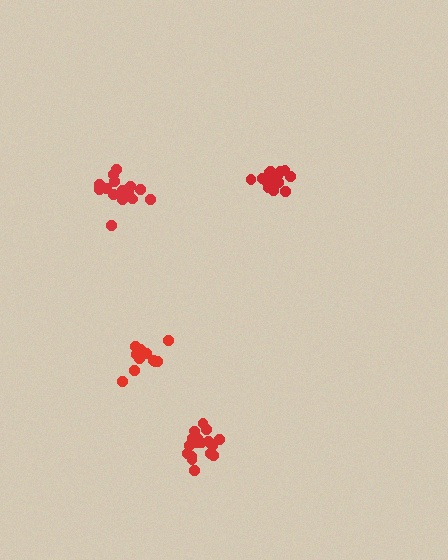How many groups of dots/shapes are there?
There are 4 groups.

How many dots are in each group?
Group 1: 15 dots, Group 2: 17 dots, Group 3: 15 dots, Group 4: 11 dots (58 total).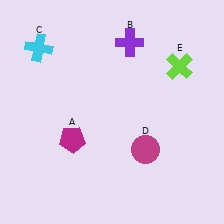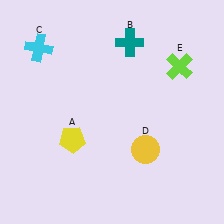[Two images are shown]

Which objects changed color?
A changed from magenta to yellow. B changed from purple to teal. D changed from magenta to yellow.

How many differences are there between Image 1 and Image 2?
There are 3 differences between the two images.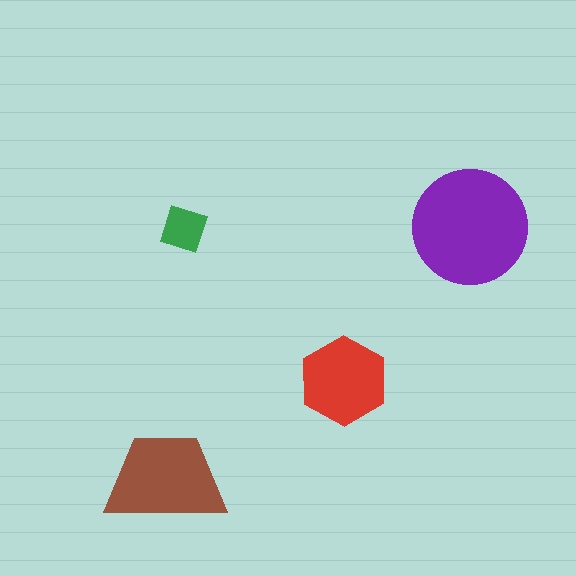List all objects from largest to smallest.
The purple circle, the brown trapezoid, the red hexagon, the green diamond.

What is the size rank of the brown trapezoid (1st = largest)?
2nd.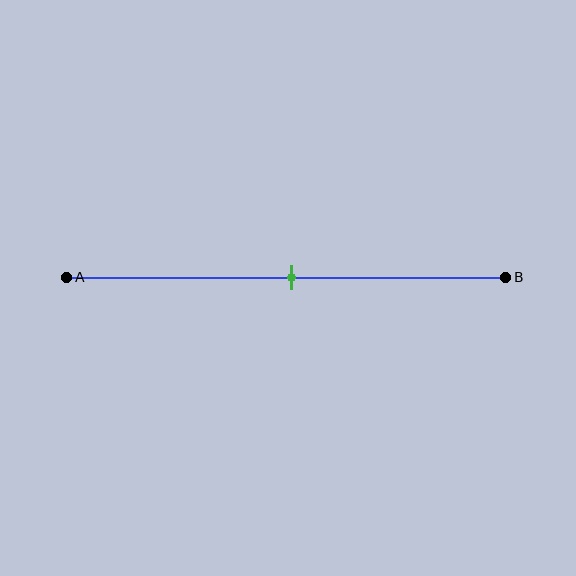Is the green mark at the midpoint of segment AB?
Yes, the mark is approximately at the midpoint.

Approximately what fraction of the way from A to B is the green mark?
The green mark is approximately 50% of the way from A to B.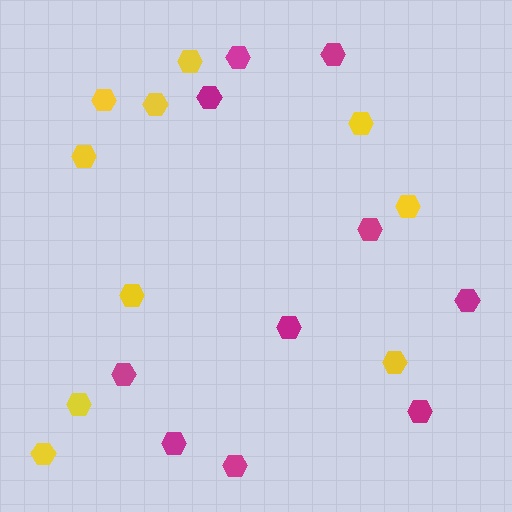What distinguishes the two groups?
There are 2 groups: one group of magenta hexagons (10) and one group of yellow hexagons (10).